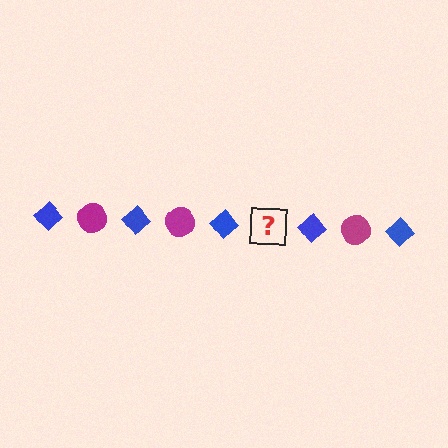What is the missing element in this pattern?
The missing element is a magenta circle.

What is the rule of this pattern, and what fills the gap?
The rule is that the pattern alternates between blue diamond and magenta circle. The gap should be filled with a magenta circle.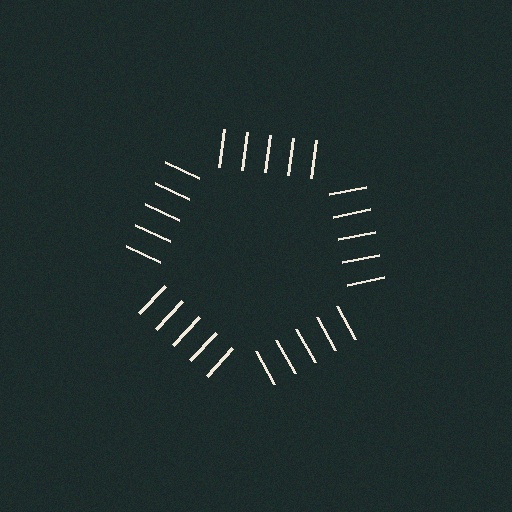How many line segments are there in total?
25 — 5 along each of the 5 edges.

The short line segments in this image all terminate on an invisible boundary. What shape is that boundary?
An illusory pentagon — the line segments terminate on its edges but no continuous stroke is drawn.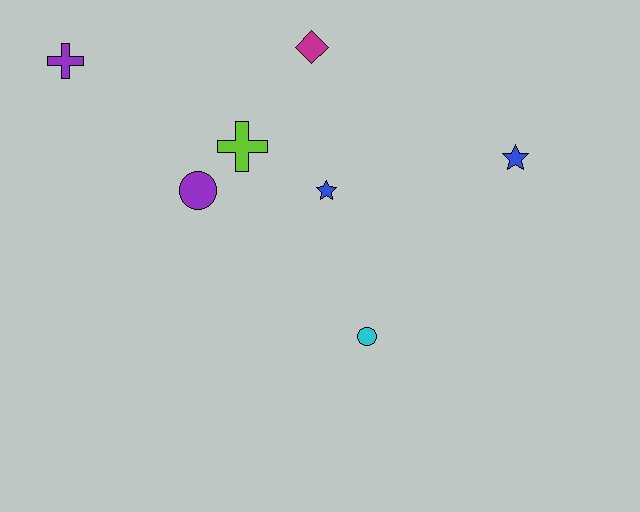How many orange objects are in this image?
There are no orange objects.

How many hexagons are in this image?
There are no hexagons.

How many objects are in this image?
There are 7 objects.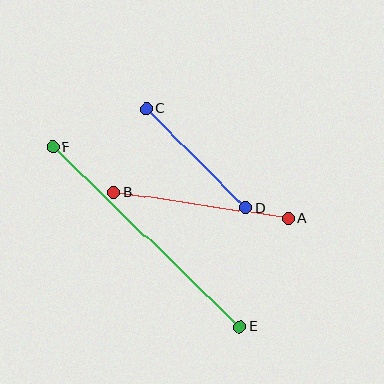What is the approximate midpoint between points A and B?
The midpoint is at approximately (201, 205) pixels.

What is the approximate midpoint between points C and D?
The midpoint is at approximately (196, 159) pixels.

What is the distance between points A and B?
The distance is approximately 177 pixels.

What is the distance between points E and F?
The distance is approximately 259 pixels.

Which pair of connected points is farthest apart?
Points E and F are farthest apart.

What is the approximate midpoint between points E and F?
The midpoint is at approximately (146, 237) pixels.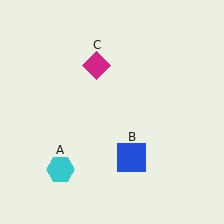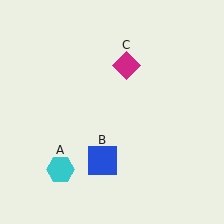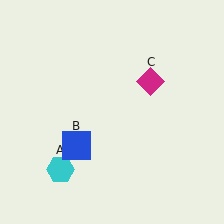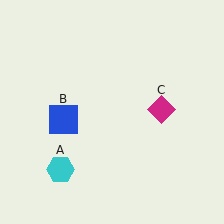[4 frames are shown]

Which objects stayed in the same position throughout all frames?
Cyan hexagon (object A) remained stationary.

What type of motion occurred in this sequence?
The blue square (object B), magenta diamond (object C) rotated clockwise around the center of the scene.